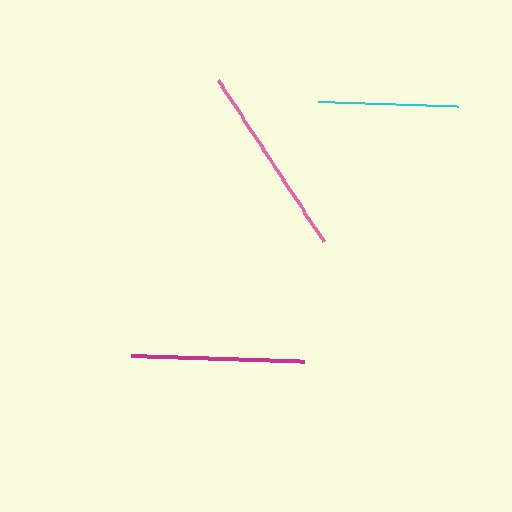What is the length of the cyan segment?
The cyan segment is approximately 140 pixels long.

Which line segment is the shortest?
The cyan line is the shortest at approximately 140 pixels.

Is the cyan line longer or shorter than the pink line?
The pink line is longer than the cyan line.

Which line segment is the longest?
The pink line is the longest at approximately 192 pixels.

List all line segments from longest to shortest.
From longest to shortest: pink, magenta, cyan.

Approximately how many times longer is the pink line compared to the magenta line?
The pink line is approximately 1.1 times the length of the magenta line.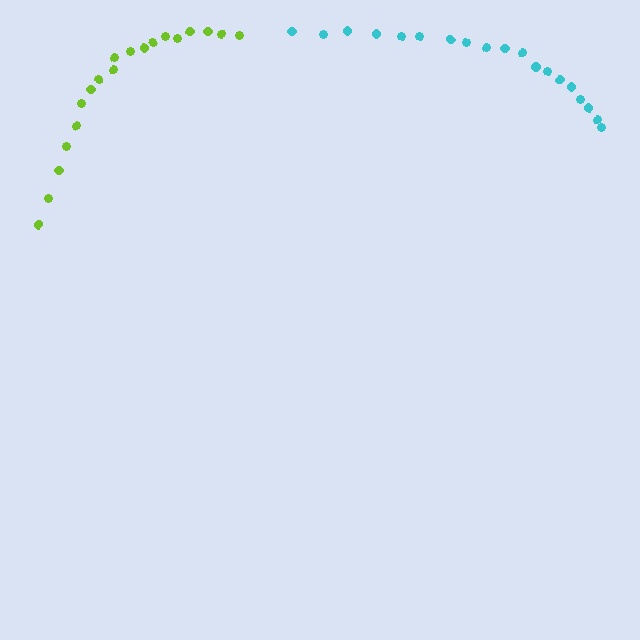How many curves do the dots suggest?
There are 2 distinct paths.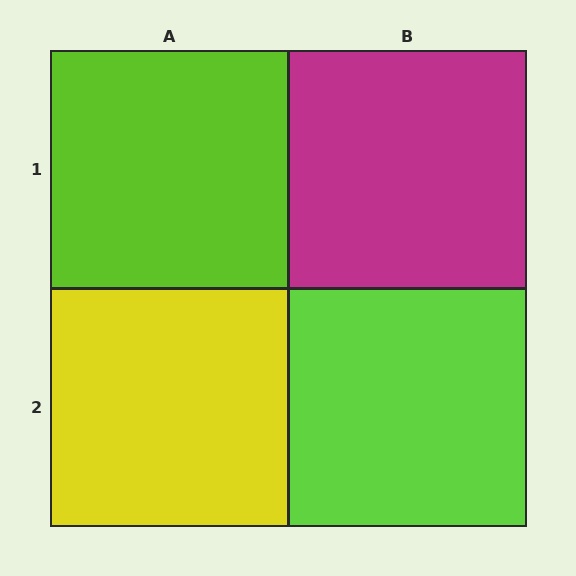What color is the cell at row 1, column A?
Lime.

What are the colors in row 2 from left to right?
Yellow, lime.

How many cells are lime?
2 cells are lime.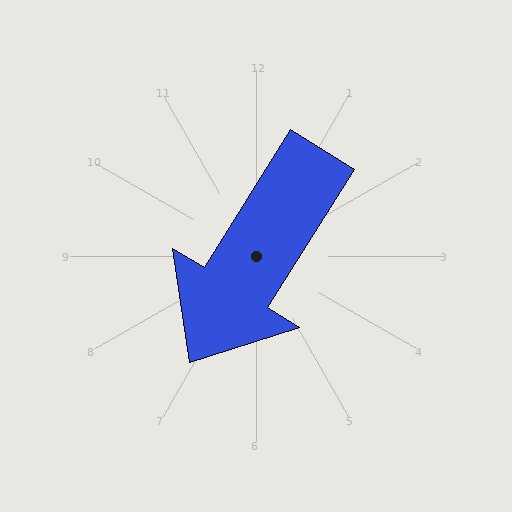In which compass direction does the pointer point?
Southwest.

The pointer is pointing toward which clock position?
Roughly 7 o'clock.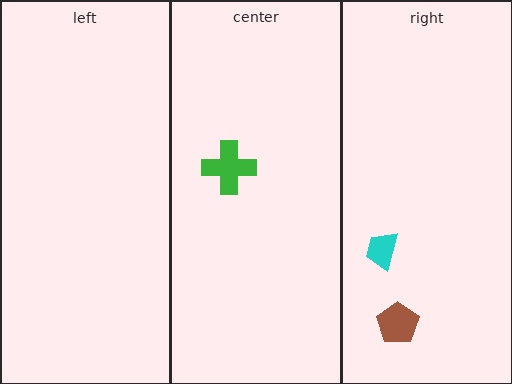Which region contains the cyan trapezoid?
The right region.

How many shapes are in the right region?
2.